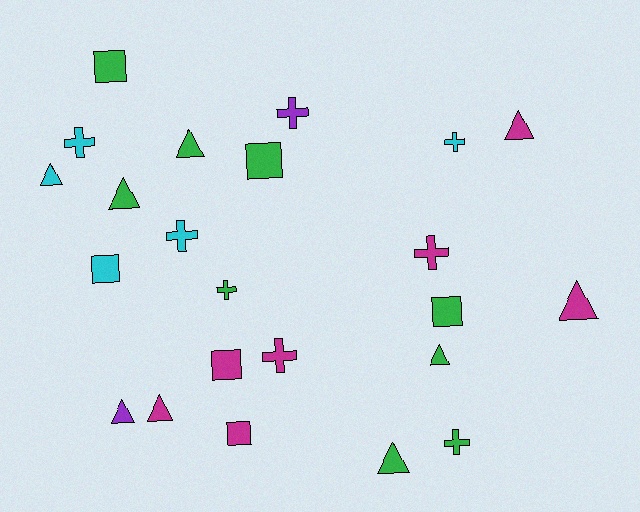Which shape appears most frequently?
Triangle, with 9 objects.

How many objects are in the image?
There are 23 objects.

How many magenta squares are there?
There are 2 magenta squares.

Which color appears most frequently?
Green, with 9 objects.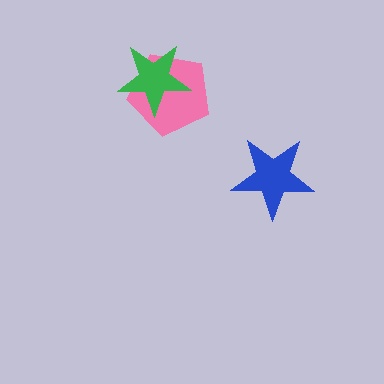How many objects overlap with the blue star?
0 objects overlap with the blue star.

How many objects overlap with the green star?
1 object overlaps with the green star.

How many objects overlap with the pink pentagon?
1 object overlaps with the pink pentagon.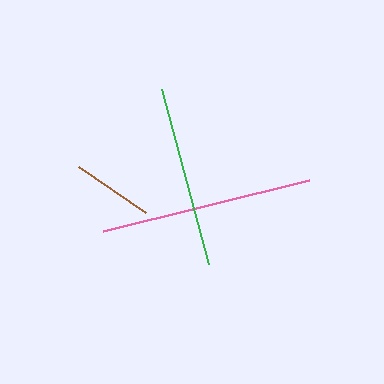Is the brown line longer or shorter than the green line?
The green line is longer than the brown line.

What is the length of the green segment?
The green segment is approximately 181 pixels long.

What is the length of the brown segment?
The brown segment is approximately 81 pixels long.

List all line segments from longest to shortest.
From longest to shortest: pink, green, brown.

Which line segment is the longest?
The pink line is the longest at approximately 212 pixels.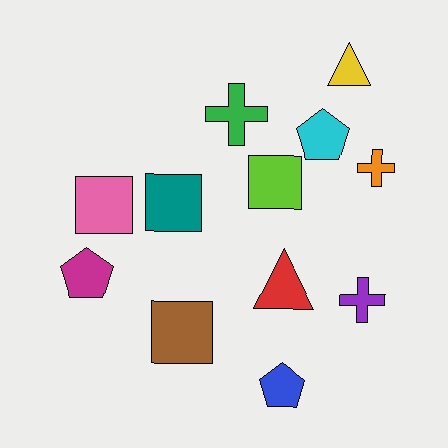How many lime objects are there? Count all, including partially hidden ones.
There is 1 lime object.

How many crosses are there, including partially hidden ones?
There are 3 crosses.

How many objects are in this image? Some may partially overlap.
There are 12 objects.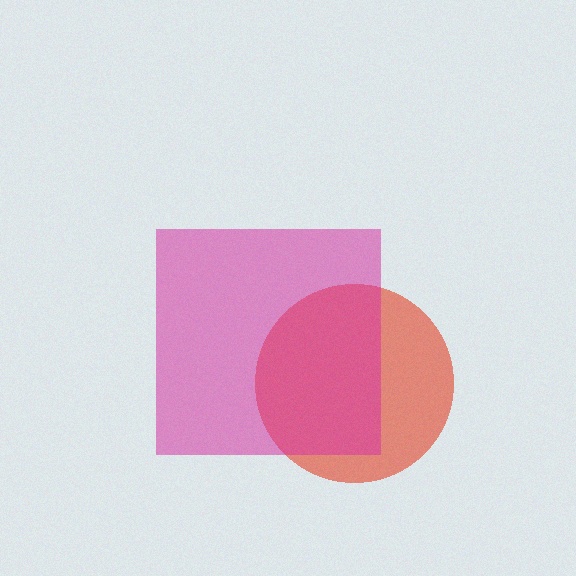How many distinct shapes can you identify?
There are 2 distinct shapes: a red circle, a magenta square.